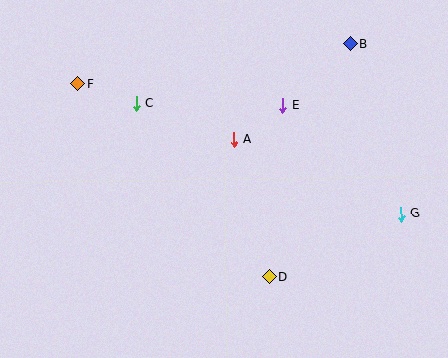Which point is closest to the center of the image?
Point A at (234, 139) is closest to the center.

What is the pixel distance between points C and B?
The distance between C and B is 222 pixels.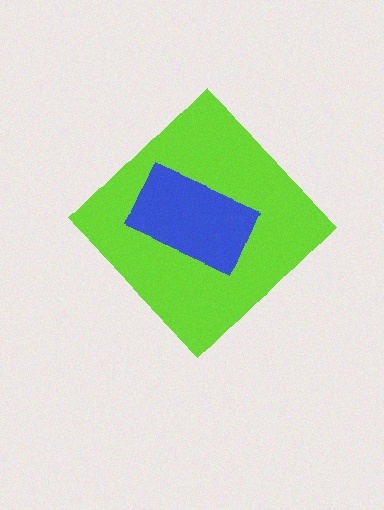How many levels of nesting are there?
2.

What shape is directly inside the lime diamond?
The blue rectangle.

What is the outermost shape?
The lime diamond.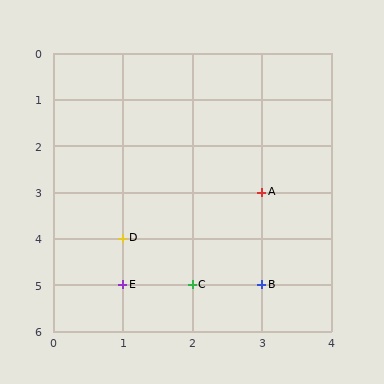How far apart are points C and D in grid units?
Points C and D are 1 column and 1 row apart (about 1.4 grid units diagonally).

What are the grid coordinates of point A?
Point A is at grid coordinates (3, 3).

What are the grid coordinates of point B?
Point B is at grid coordinates (3, 5).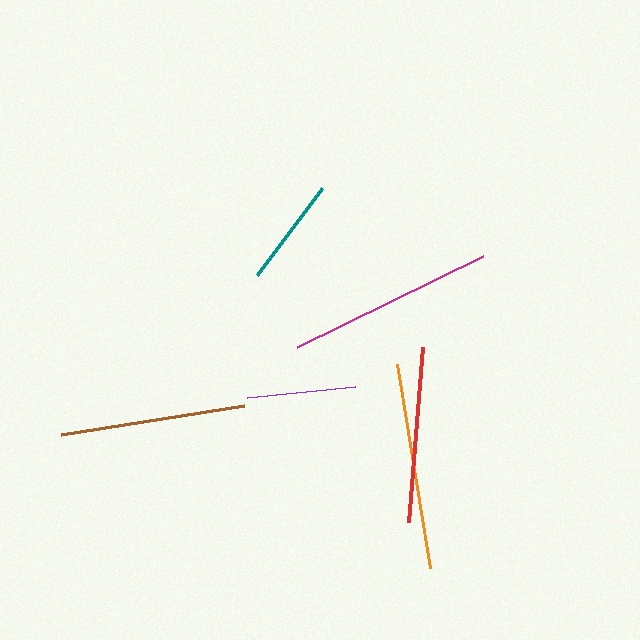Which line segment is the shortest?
The teal line is the shortest at approximately 109 pixels.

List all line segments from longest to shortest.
From longest to shortest: magenta, orange, brown, red, purple, teal.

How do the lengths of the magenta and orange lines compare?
The magenta and orange lines are approximately the same length.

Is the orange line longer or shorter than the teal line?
The orange line is longer than the teal line.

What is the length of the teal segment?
The teal segment is approximately 109 pixels long.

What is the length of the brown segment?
The brown segment is approximately 186 pixels long.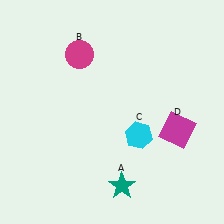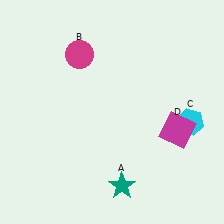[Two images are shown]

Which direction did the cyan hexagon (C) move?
The cyan hexagon (C) moved right.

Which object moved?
The cyan hexagon (C) moved right.